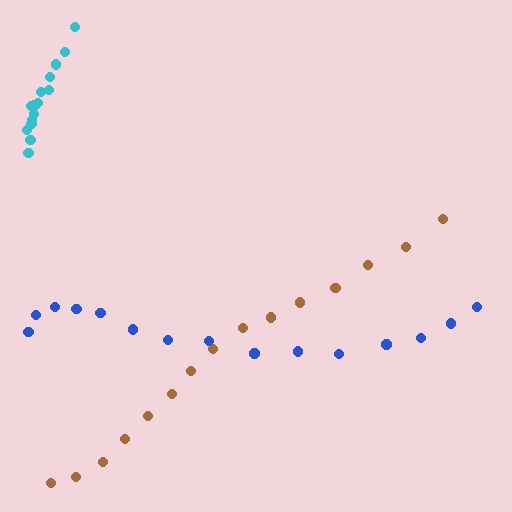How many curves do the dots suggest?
There are 3 distinct paths.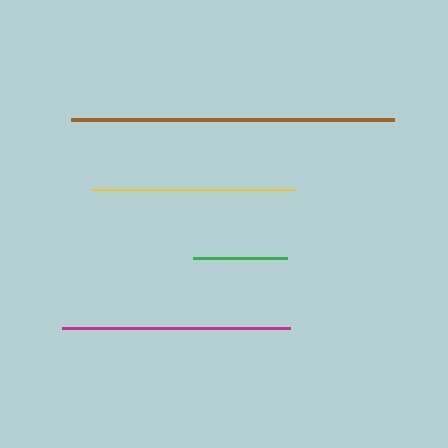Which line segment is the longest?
The brown line is the longest at approximately 323 pixels.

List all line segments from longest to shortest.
From longest to shortest: brown, magenta, yellow, green.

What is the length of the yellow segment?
The yellow segment is approximately 203 pixels long.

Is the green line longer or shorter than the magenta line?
The magenta line is longer than the green line.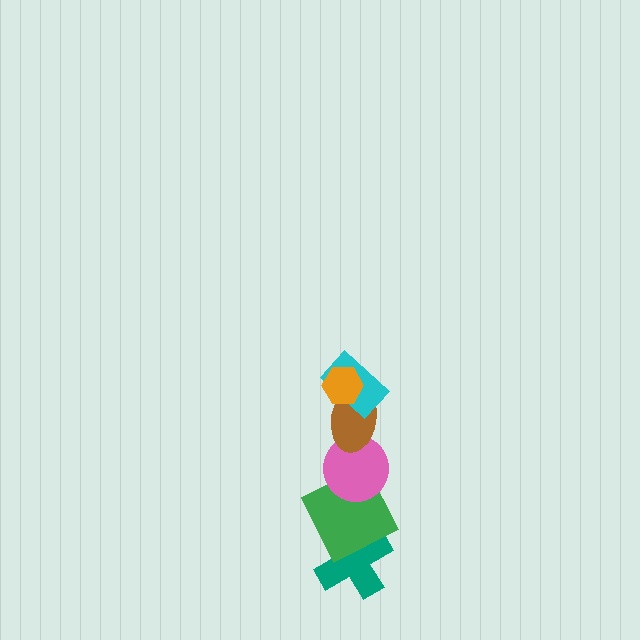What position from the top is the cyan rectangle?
The cyan rectangle is 2nd from the top.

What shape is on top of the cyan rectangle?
The orange hexagon is on top of the cyan rectangle.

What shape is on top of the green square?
The pink circle is on top of the green square.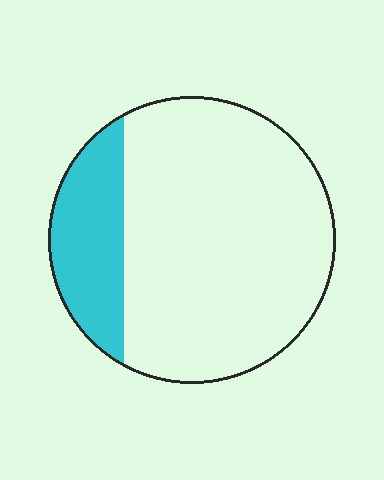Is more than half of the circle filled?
No.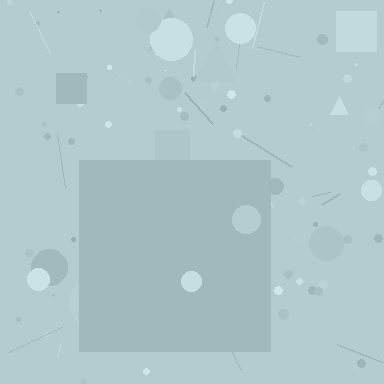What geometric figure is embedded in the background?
A square is embedded in the background.